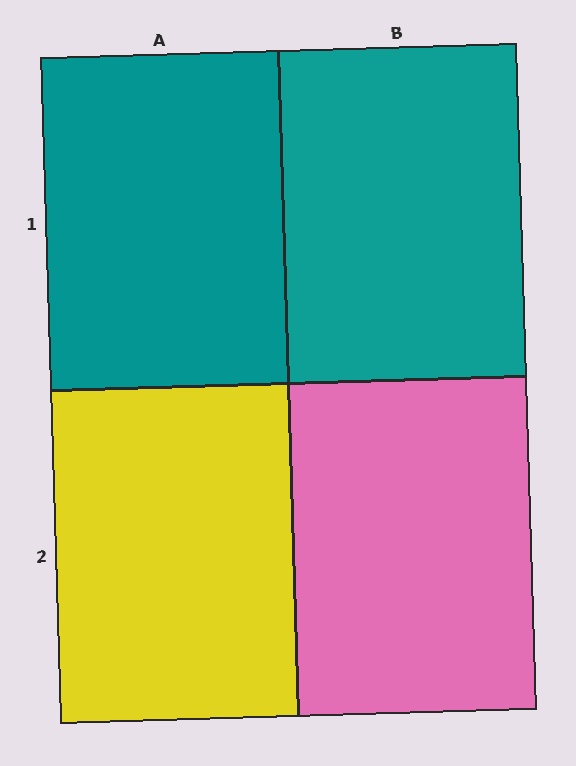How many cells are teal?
2 cells are teal.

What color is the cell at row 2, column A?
Yellow.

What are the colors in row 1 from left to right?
Teal, teal.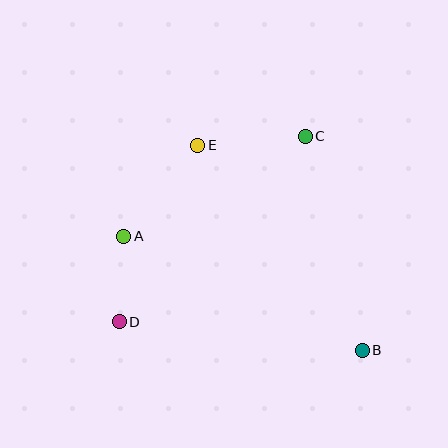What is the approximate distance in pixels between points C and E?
The distance between C and E is approximately 108 pixels.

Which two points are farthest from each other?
Points A and B are farthest from each other.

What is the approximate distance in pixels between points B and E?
The distance between B and E is approximately 263 pixels.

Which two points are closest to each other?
Points A and D are closest to each other.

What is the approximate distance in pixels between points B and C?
The distance between B and C is approximately 221 pixels.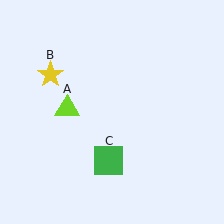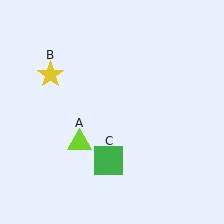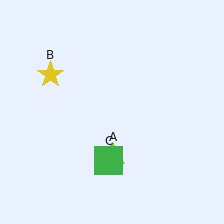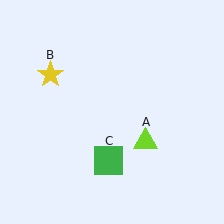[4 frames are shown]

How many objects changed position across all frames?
1 object changed position: lime triangle (object A).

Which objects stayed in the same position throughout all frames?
Yellow star (object B) and green square (object C) remained stationary.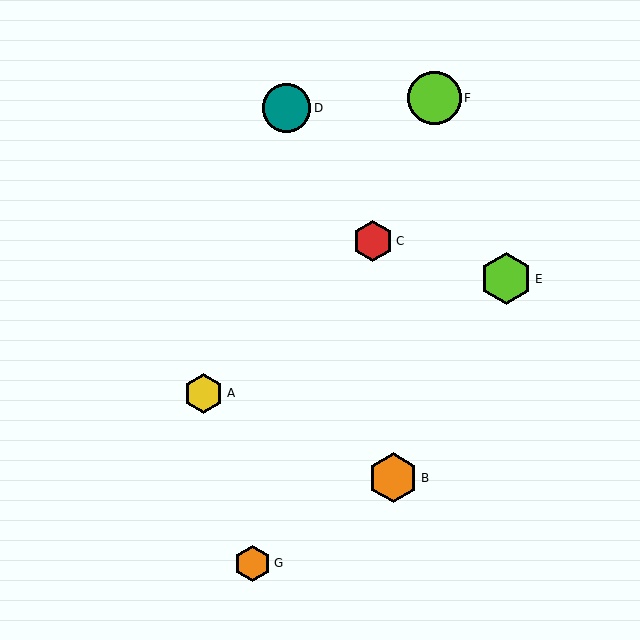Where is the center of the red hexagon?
The center of the red hexagon is at (373, 241).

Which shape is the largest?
The lime circle (labeled F) is the largest.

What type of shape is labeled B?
Shape B is an orange hexagon.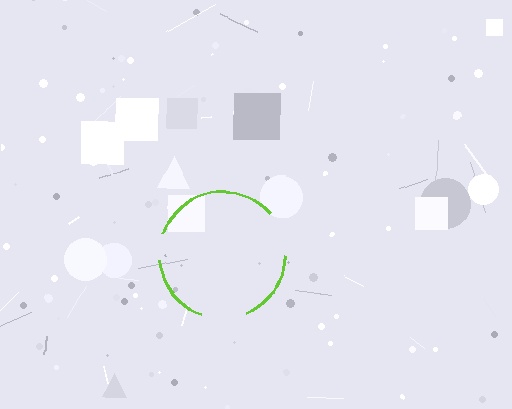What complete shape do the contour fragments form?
The contour fragments form a circle.